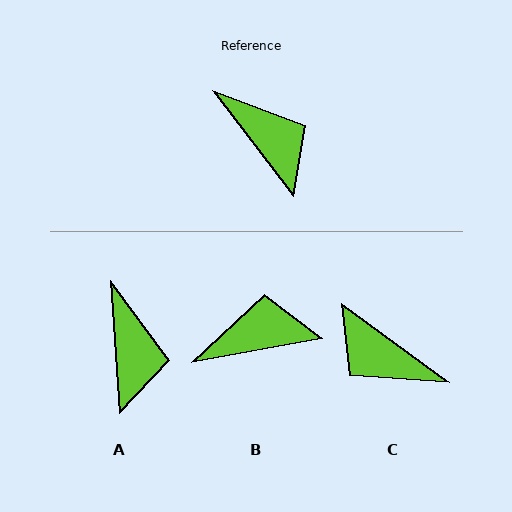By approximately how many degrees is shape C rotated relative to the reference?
Approximately 163 degrees clockwise.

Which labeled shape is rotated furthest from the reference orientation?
C, about 163 degrees away.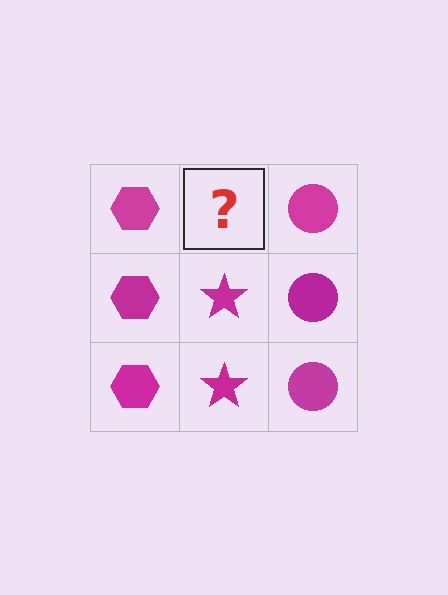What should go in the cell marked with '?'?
The missing cell should contain a magenta star.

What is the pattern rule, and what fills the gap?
The rule is that each column has a consistent shape. The gap should be filled with a magenta star.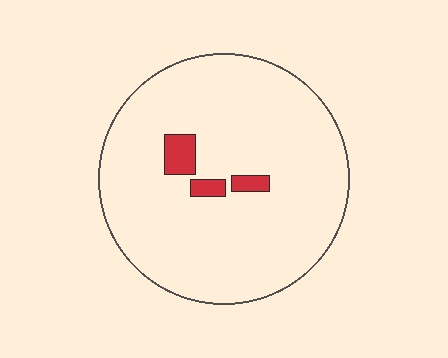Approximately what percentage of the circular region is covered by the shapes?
Approximately 5%.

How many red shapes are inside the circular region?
3.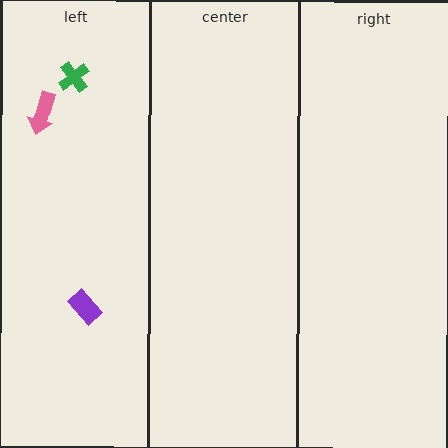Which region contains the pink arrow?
The left region.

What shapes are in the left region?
The green cross, the pink arrow, the purple rectangle.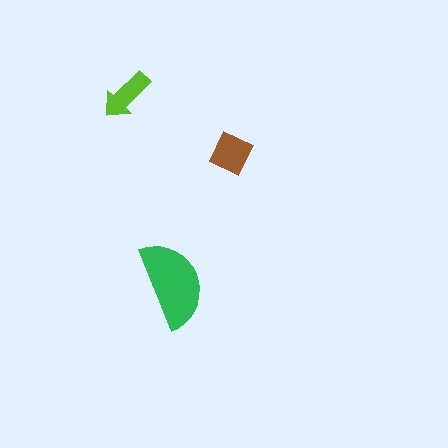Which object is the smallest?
The lime arrow.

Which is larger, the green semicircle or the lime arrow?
The green semicircle.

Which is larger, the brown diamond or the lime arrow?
The brown diamond.